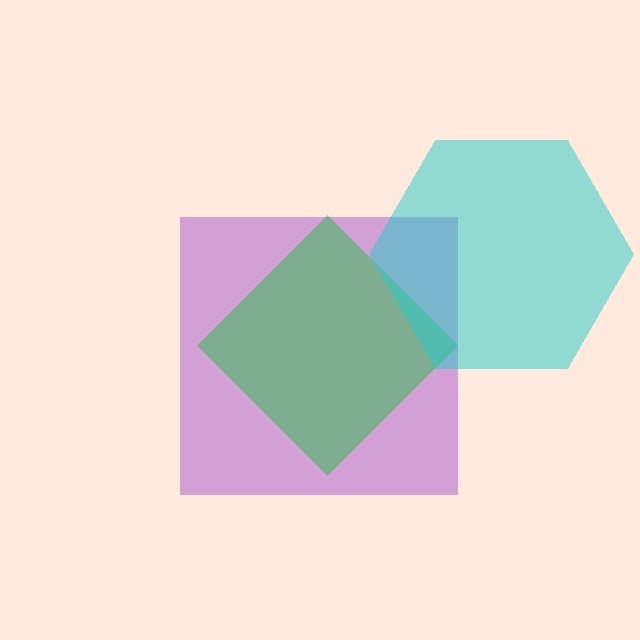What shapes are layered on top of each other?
The layered shapes are: a purple square, a green diamond, a cyan hexagon.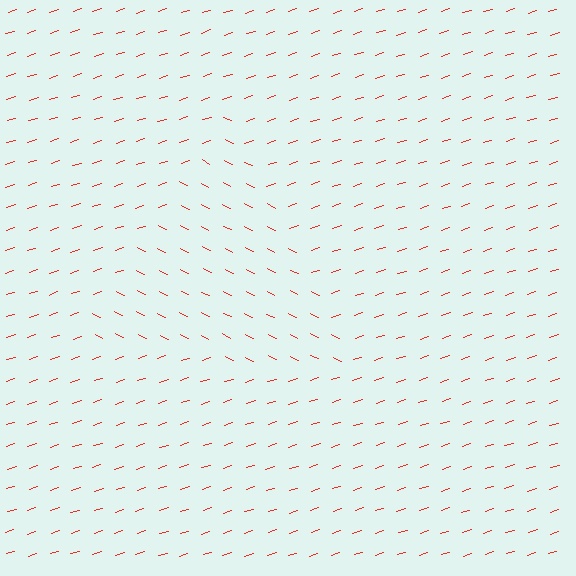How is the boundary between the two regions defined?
The boundary is defined purely by a change in line orientation (approximately 45 degrees difference). All lines are the same color and thickness.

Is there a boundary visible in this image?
Yes, there is a texture boundary formed by a change in line orientation.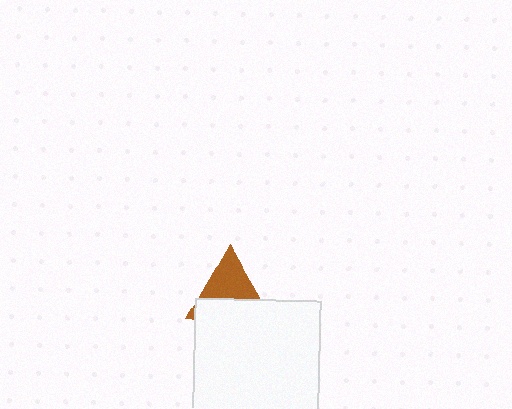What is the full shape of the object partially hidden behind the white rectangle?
The partially hidden object is a brown triangle.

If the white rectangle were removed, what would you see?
You would see the complete brown triangle.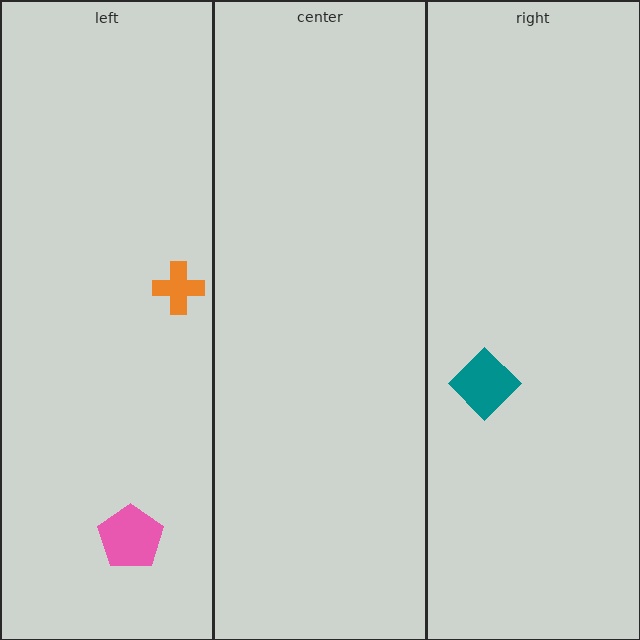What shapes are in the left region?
The pink pentagon, the orange cross.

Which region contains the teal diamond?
The right region.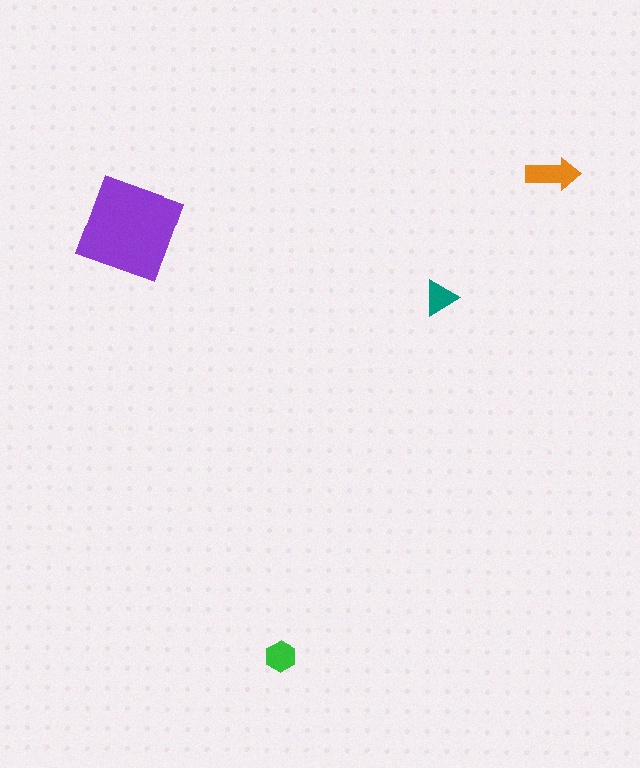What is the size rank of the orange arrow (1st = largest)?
2nd.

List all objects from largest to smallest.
The purple diamond, the orange arrow, the green hexagon, the teal triangle.